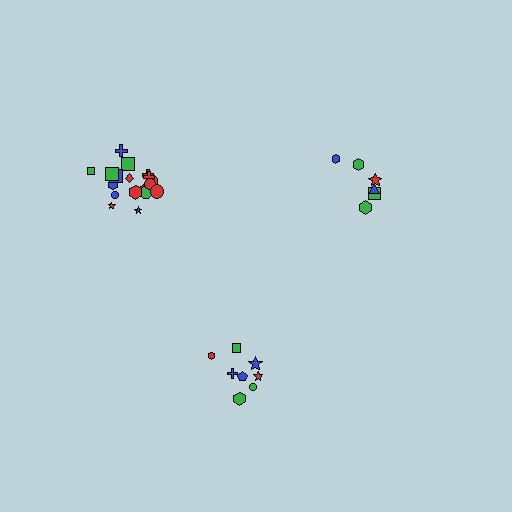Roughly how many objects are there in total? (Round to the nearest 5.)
Roughly 30 objects in total.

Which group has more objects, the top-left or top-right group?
The top-left group.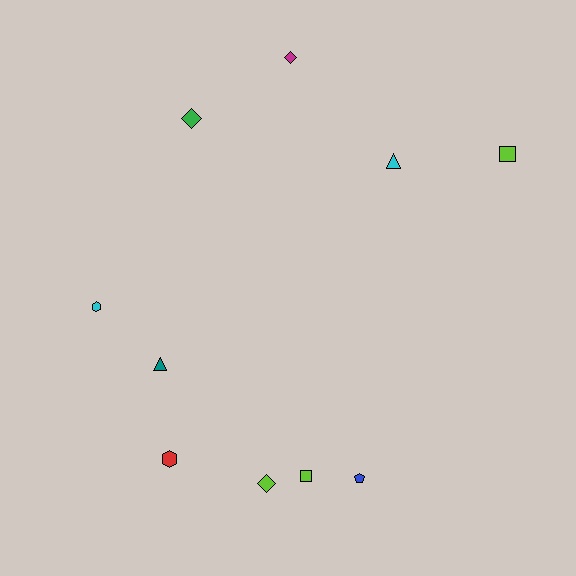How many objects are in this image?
There are 10 objects.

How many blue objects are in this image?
There is 1 blue object.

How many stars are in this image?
There are no stars.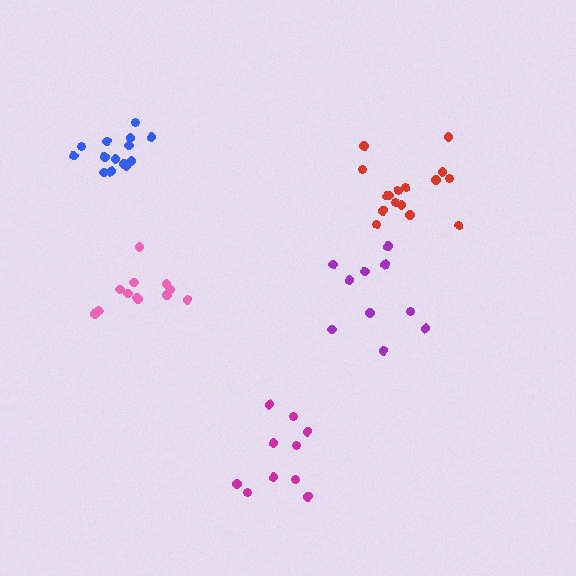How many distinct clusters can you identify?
There are 5 distinct clusters.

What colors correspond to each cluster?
The clusters are colored: red, blue, magenta, pink, purple.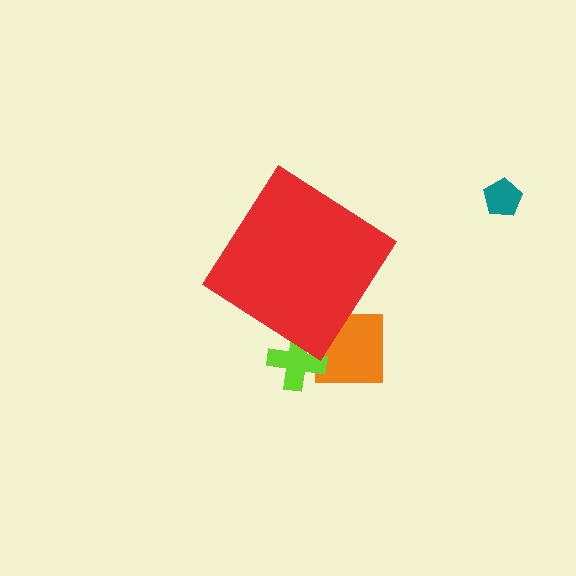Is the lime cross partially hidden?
Yes, the lime cross is partially hidden behind the red diamond.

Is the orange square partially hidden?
Yes, the orange square is partially hidden behind the red diamond.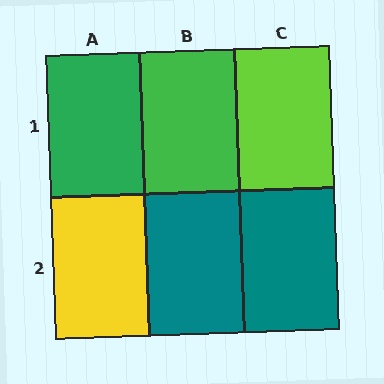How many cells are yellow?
1 cell is yellow.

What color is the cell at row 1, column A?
Green.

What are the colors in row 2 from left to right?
Yellow, teal, teal.